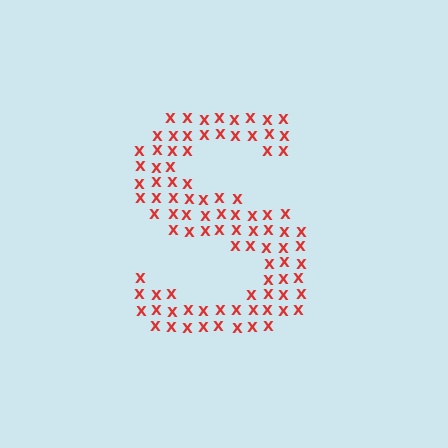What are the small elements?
The small elements are letter X's.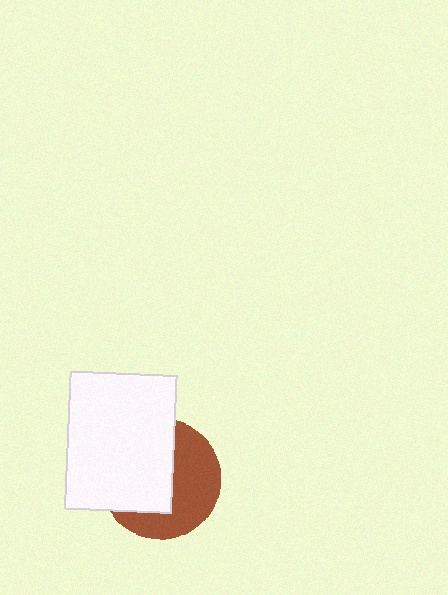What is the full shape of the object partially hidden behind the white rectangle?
The partially hidden object is a brown circle.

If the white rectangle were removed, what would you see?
You would see the complete brown circle.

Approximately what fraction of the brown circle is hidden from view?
Roughly 53% of the brown circle is hidden behind the white rectangle.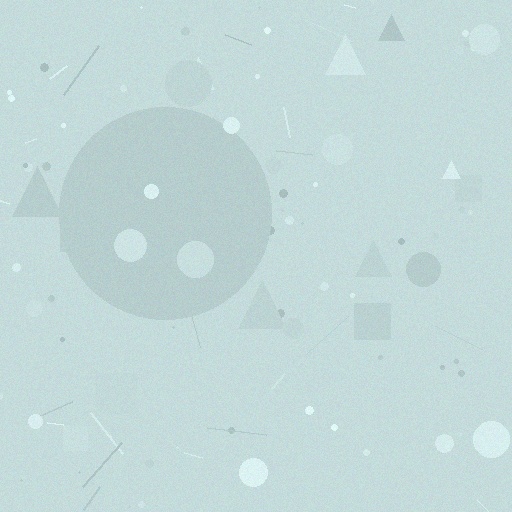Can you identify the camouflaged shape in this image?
The camouflaged shape is a circle.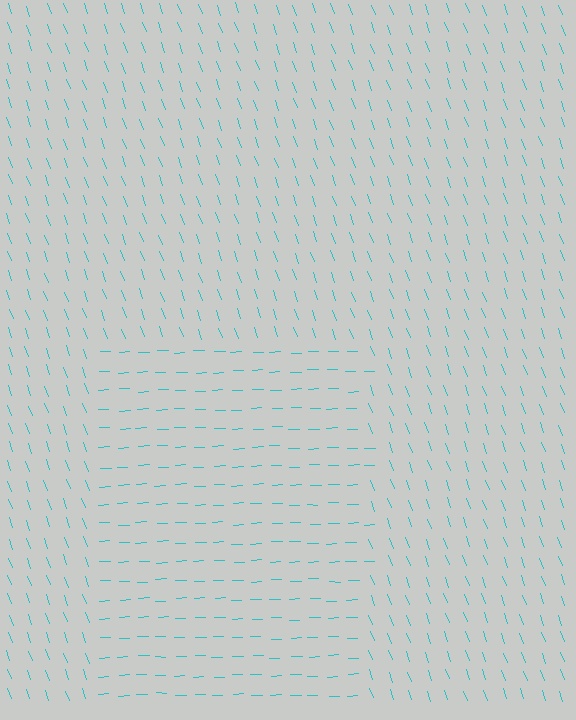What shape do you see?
I see a rectangle.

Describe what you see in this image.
The image is filled with small cyan line segments. A rectangle region in the image has lines oriented differently from the surrounding lines, creating a visible texture boundary.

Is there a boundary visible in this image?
Yes, there is a texture boundary formed by a change in line orientation.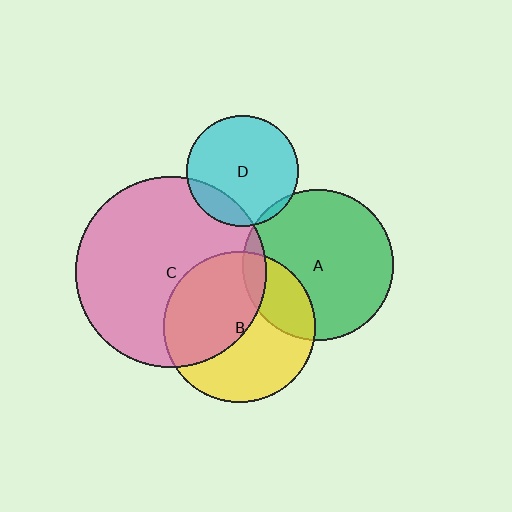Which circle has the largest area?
Circle C (pink).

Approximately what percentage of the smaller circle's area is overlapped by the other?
Approximately 5%.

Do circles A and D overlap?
Yes.